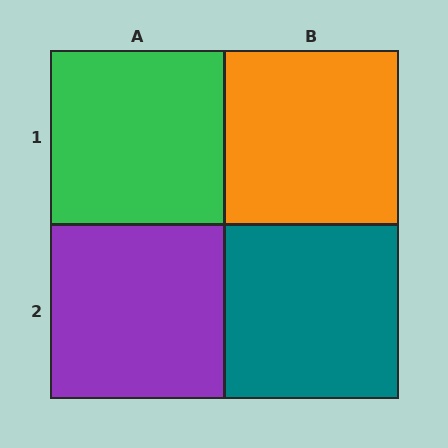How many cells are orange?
1 cell is orange.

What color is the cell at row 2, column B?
Teal.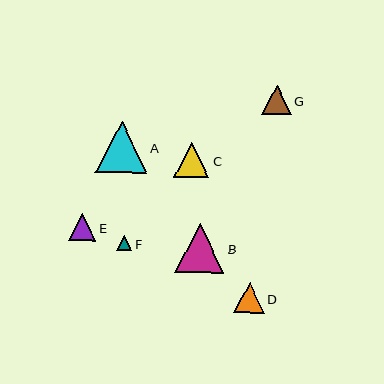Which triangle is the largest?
Triangle A is the largest with a size of approximately 52 pixels.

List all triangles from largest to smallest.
From largest to smallest: A, B, C, D, G, E, F.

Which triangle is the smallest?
Triangle F is the smallest with a size of approximately 15 pixels.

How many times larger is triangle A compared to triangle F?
Triangle A is approximately 3.4 times the size of triangle F.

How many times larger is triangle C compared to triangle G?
Triangle C is approximately 1.2 times the size of triangle G.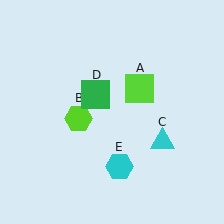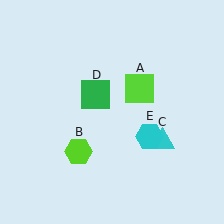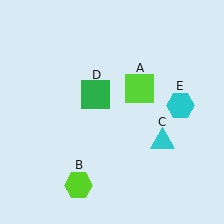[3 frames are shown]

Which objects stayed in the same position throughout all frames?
Lime square (object A) and cyan triangle (object C) and green square (object D) remained stationary.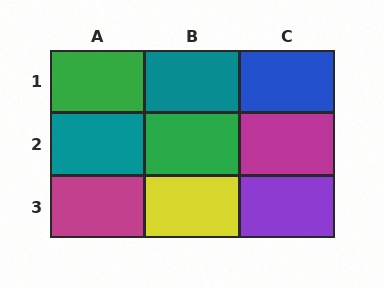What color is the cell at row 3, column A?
Magenta.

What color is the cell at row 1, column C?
Blue.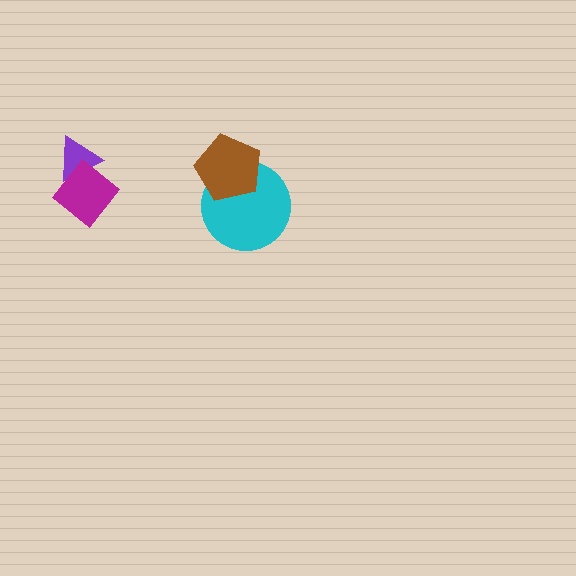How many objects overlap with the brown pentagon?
1 object overlaps with the brown pentagon.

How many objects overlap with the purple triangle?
1 object overlaps with the purple triangle.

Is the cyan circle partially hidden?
Yes, it is partially covered by another shape.